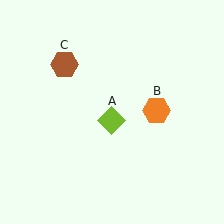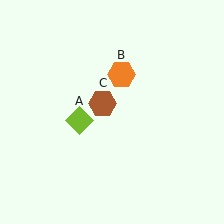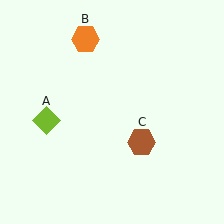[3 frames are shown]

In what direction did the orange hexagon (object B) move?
The orange hexagon (object B) moved up and to the left.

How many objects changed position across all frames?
3 objects changed position: lime diamond (object A), orange hexagon (object B), brown hexagon (object C).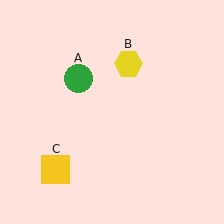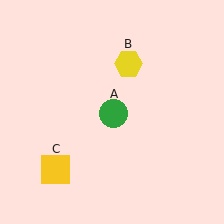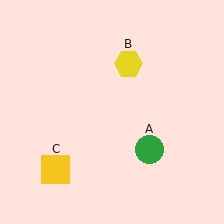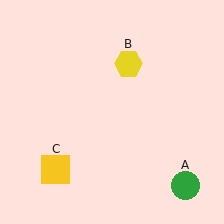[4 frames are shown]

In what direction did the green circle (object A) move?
The green circle (object A) moved down and to the right.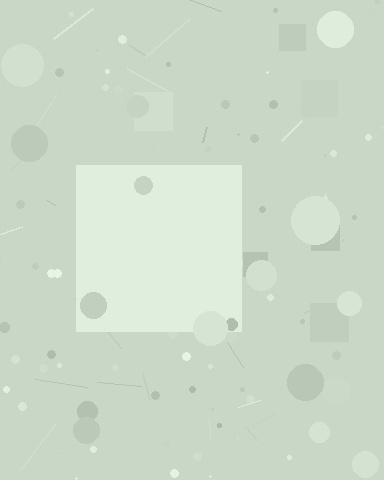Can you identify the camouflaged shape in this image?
The camouflaged shape is a square.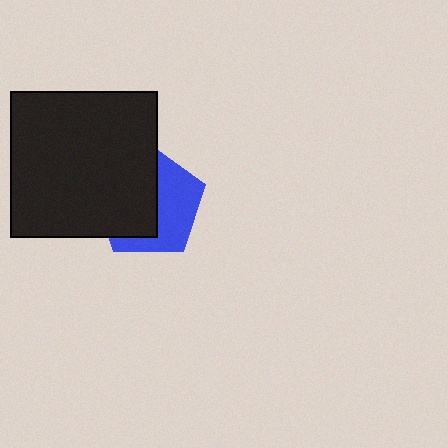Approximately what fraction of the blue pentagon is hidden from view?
Roughly 53% of the blue pentagon is hidden behind the black rectangle.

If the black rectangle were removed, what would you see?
You would see the complete blue pentagon.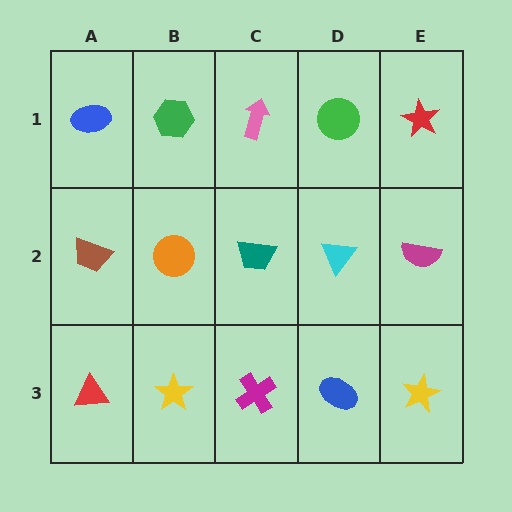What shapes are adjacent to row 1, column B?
An orange circle (row 2, column B), a blue ellipse (row 1, column A), a pink arrow (row 1, column C).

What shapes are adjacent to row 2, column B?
A green hexagon (row 1, column B), a yellow star (row 3, column B), a brown trapezoid (row 2, column A), a teal trapezoid (row 2, column C).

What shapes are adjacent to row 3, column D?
A cyan triangle (row 2, column D), a magenta cross (row 3, column C), a yellow star (row 3, column E).